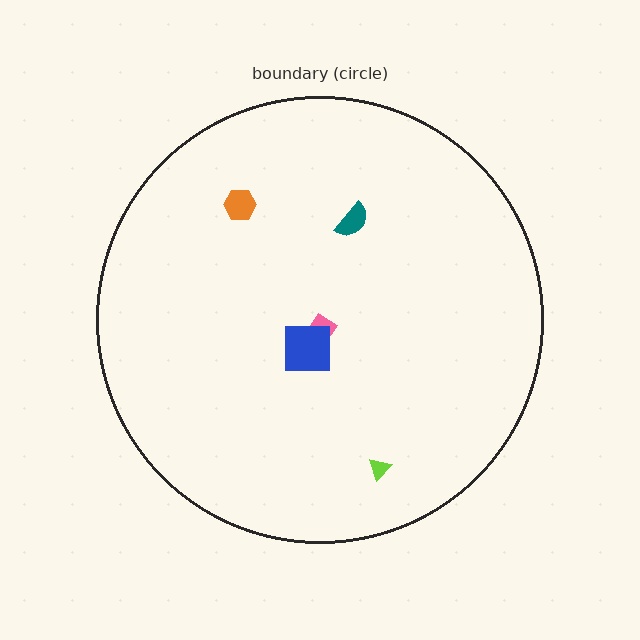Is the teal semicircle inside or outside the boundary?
Inside.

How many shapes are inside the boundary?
5 inside, 0 outside.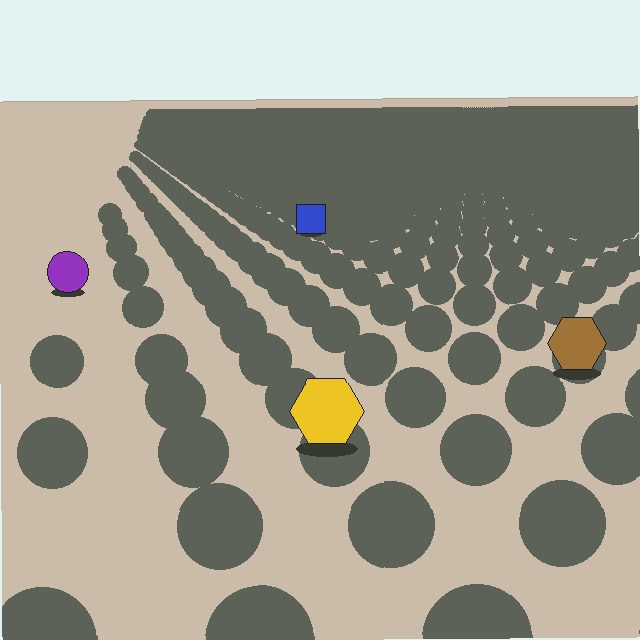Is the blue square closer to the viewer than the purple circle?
No. The purple circle is closer — you can tell from the texture gradient: the ground texture is coarser near it.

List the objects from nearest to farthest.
From nearest to farthest: the yellow hexagon, the brown hexagon, the purple circle, the blue square.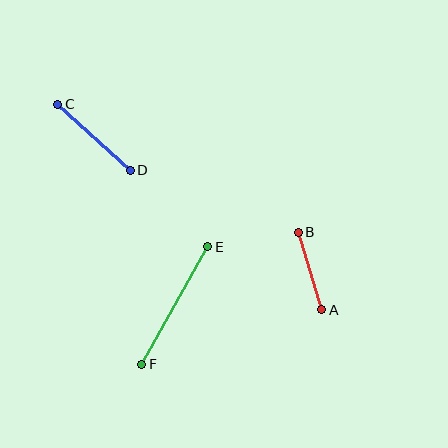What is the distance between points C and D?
The distance is approximately 98 pixels.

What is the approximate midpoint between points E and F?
The midpoint is at approximately (175, 306) pixels.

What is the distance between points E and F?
The distance is approximately 135 pixels.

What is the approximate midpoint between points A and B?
The midpoint is at approximately (310, 271) pixels.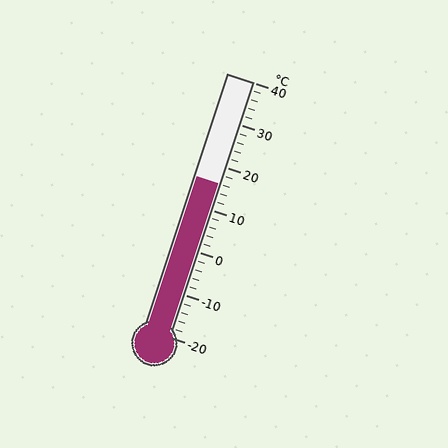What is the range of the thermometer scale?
The thermometer scale ranges from -20°C to 40°C.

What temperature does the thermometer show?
The thermometer shows approximately 16°C.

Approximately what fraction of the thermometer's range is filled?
The thermometer is filled to approximately 60% of its range.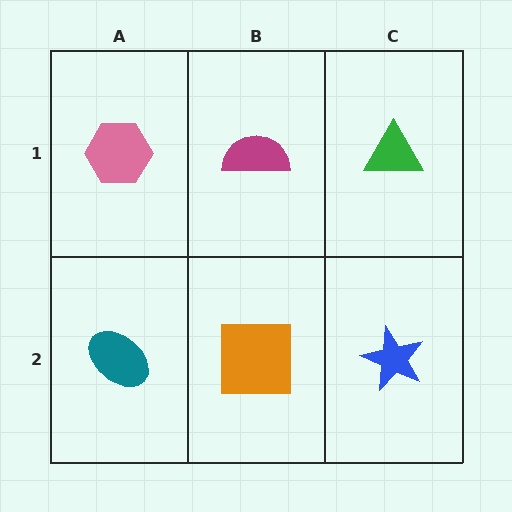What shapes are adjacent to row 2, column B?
A magenta semicircle (row 1, column B), a teal ellipse (row 2, column A), a blue star (row 2, column C).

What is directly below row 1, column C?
A blue star.